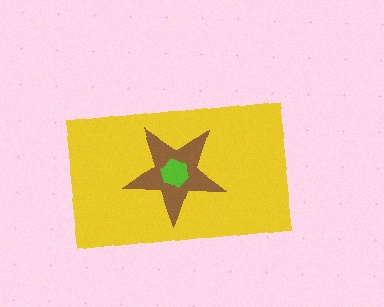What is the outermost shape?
The yellow rectangle.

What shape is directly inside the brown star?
The lime hexagon.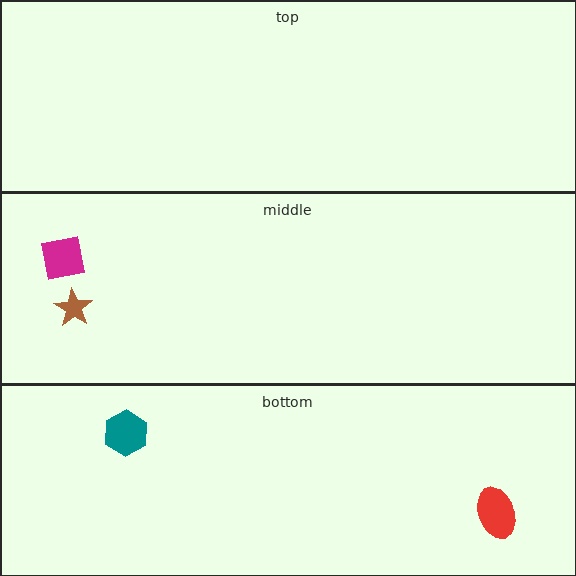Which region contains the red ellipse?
The bottom region.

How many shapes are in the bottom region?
2.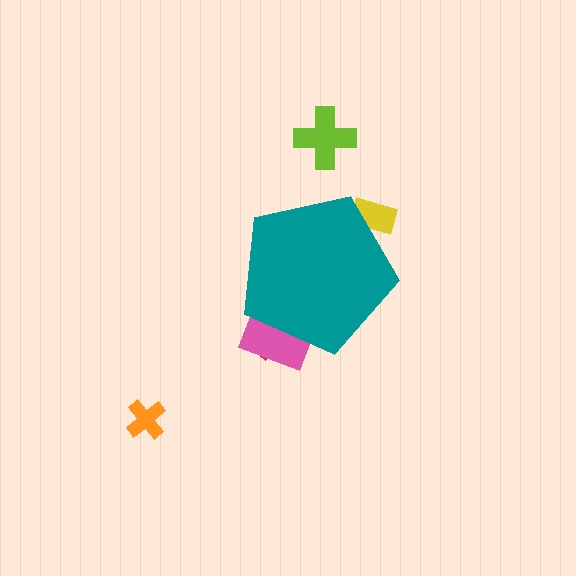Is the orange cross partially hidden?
No, the orange cross is fully visible.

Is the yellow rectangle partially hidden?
Yes, the yellow rectangle is partially hidden behind the teal pentagon.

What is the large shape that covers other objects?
A teal pentagon.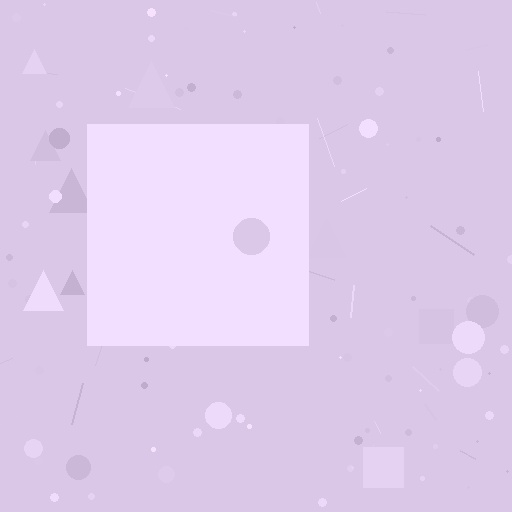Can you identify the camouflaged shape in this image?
The camouflaged shape is a square.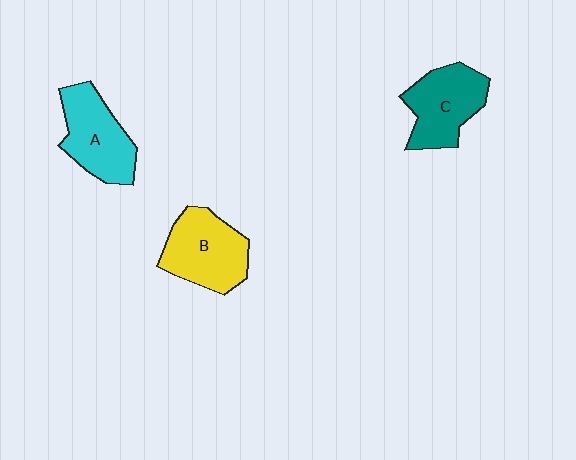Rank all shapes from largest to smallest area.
From largest to smallest: B (yellow), A (cyan), C (teal).